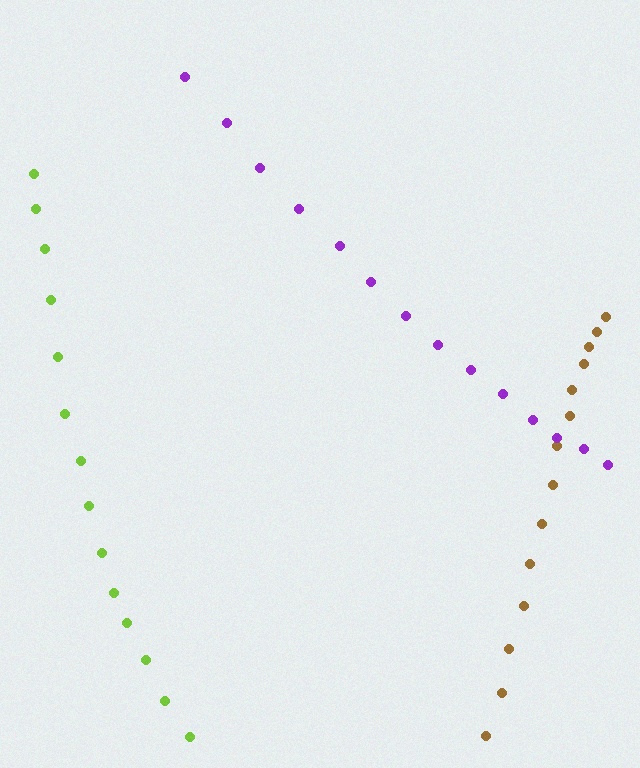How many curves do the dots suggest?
There are 3 distinct paths.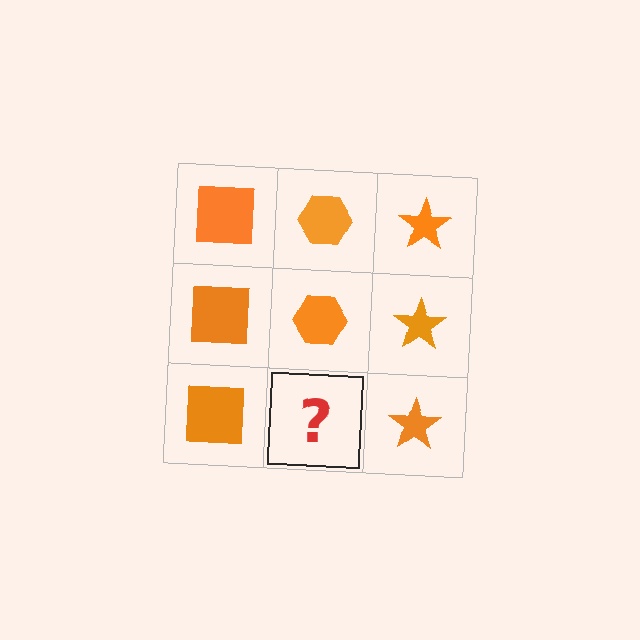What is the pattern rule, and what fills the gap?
The rule is that each column has a consistent shape. The gap should be filled with an orange hexagon.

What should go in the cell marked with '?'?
The missing cell should contain an orange hexagon.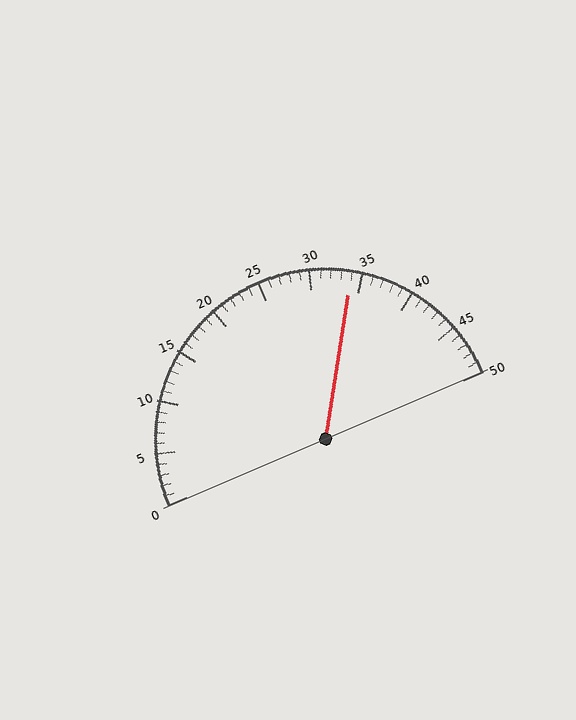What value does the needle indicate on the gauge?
The needle indicates approximately 34.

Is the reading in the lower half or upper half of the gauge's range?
The reading is in the upper half of the range (0 to 50).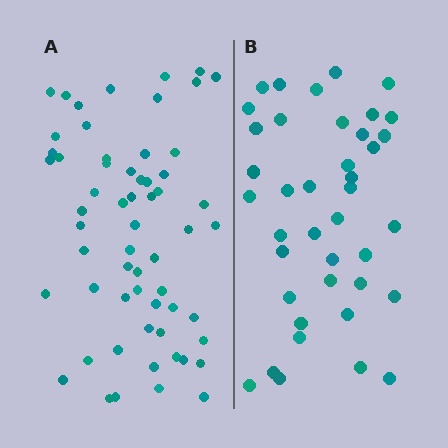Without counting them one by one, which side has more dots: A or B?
Region A (the left region) has more dots.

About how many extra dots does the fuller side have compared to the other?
Region A has approximately 20 more dots than region B.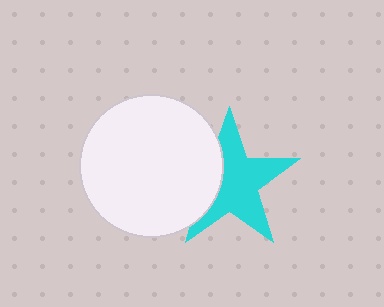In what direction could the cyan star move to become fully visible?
The cyan star could move right. That would shift it out from behind the white circle entirely.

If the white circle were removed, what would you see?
You would see the complete cyan star.